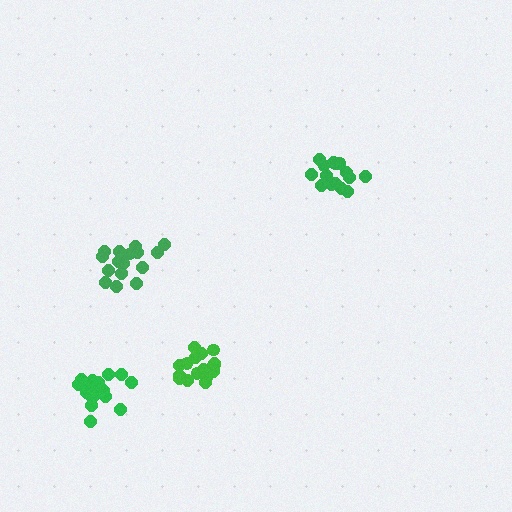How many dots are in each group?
Group 1: 15 dots, Group 2: 18 dots, Group 3: 19 dots, Group 4: 17 dots (69 total).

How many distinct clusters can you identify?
There are 4 distinct clusters.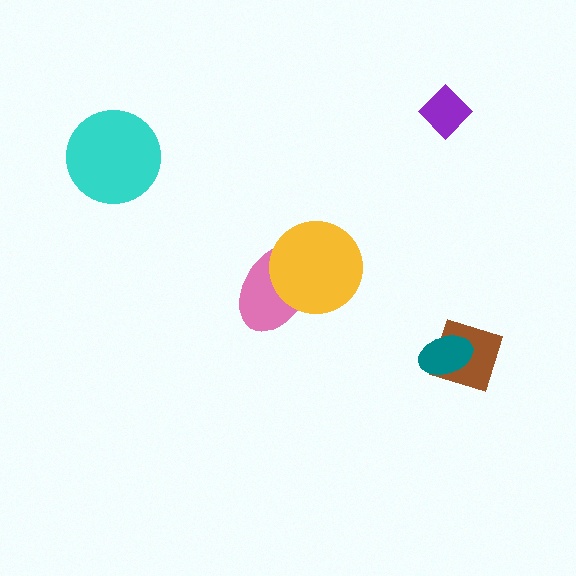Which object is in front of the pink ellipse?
The yellow circle is in front of the pink ellipse.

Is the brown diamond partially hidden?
Yes, it is partially covered by another shape.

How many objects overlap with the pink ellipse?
1 object overlaps with the pink ellipse.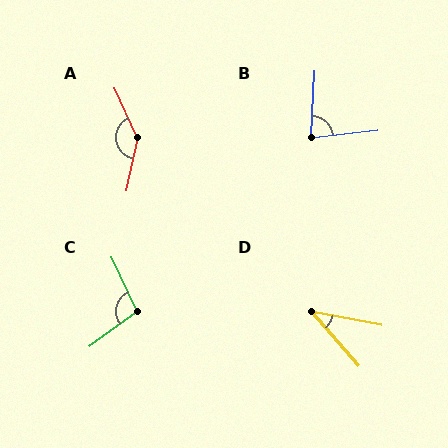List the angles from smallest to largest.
D (38°), B (81°), C (100°), A (144°).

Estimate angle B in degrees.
Approximately 81 degrees.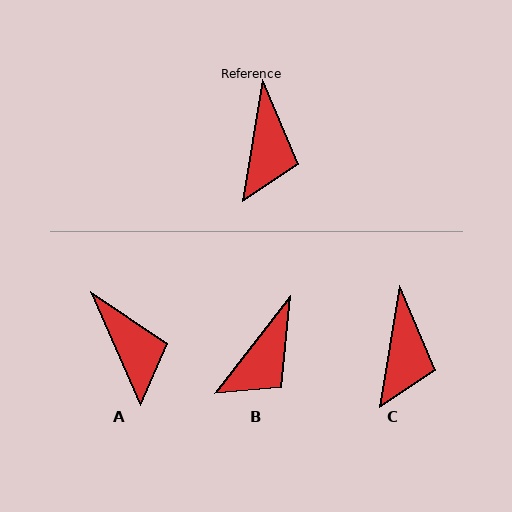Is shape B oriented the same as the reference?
No, it is off by about 28 degrees.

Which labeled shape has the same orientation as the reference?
C.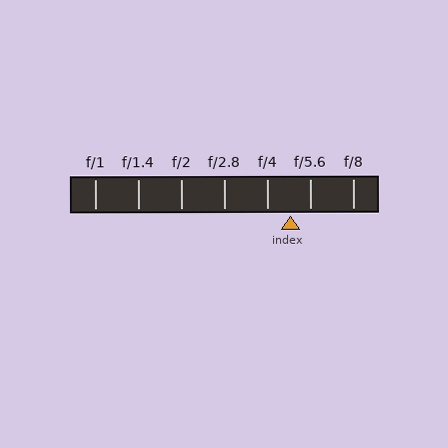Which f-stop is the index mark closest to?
The index mark is closest to f/5.6.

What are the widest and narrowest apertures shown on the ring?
The widest aperture shown is f/1 and the narrowest is f/8.